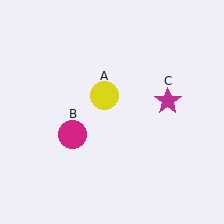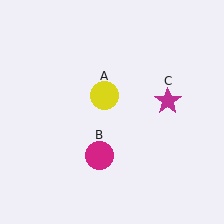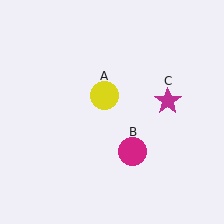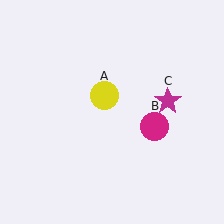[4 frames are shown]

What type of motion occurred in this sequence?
The magenta circle (object B) rotated counterclockwise around the center of the scene.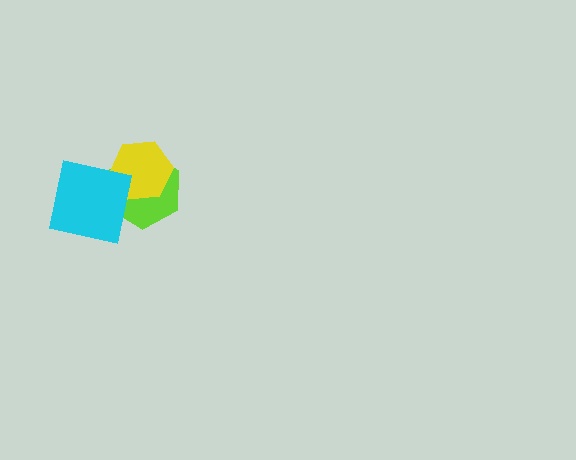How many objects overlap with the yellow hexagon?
2 objects overlap with the yellow hexagon.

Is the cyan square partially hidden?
No, no other shape covers it.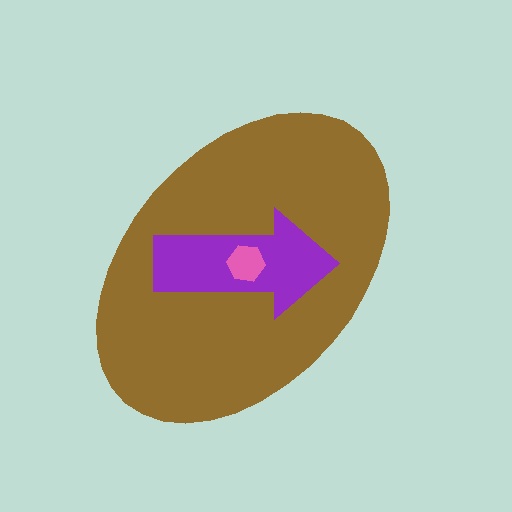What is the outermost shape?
The brown ellipse.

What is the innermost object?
The pink hexagon.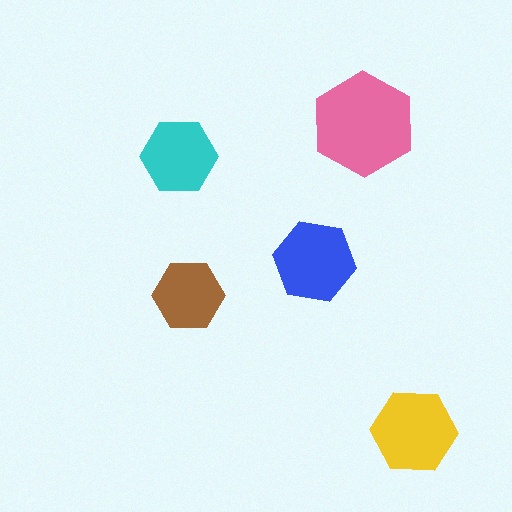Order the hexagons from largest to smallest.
the pink one, the yellow one, the blue one, the cyan one, the brown one.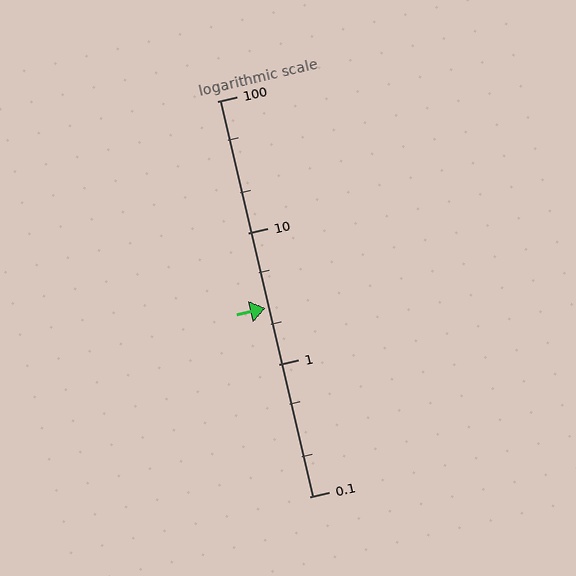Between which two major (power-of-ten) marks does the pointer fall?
The pointer is between 1 and 10.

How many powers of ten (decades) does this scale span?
The scale spans 3 decades, from 0.1 to 100.